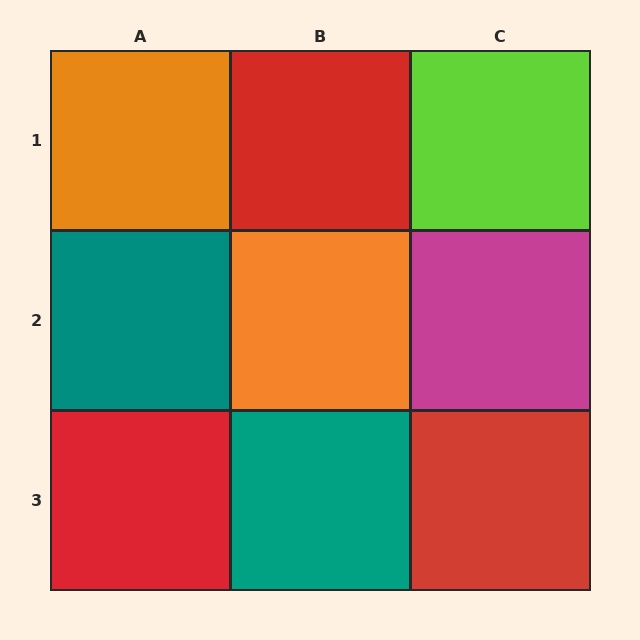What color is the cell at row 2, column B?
Orange.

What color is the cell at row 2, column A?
Teal.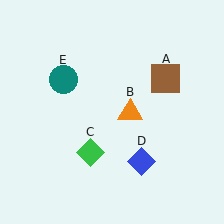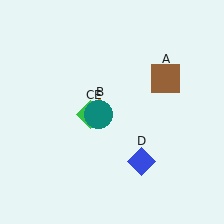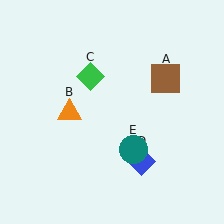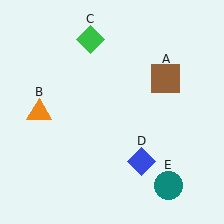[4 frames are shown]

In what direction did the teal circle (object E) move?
The teal circle (object E) moved down and to the right.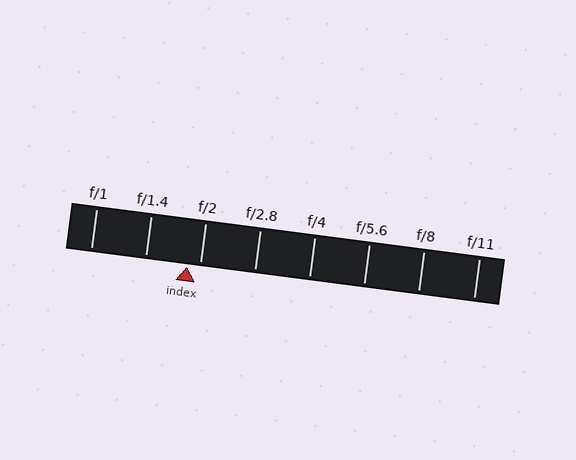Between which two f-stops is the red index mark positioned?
The index mark is between f/1.4 and f/2.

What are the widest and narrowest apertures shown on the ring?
The widest aperture shown is f/1 and the narrowest is f/11.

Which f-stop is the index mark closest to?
The index mark is closest to f/2.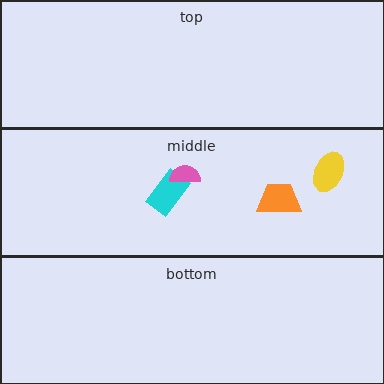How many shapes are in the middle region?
4.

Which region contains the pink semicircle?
The middle region.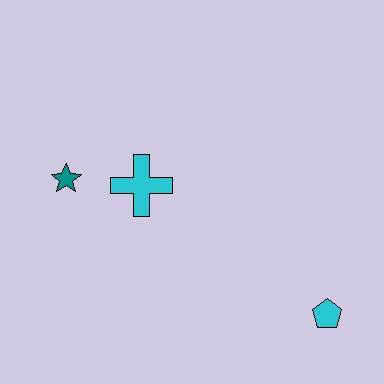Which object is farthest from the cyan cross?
The cyan pentagon is farthest from the cyan cross.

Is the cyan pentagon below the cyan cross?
Yes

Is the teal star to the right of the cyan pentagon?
No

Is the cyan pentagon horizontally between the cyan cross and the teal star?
No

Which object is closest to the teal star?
The cyan cross is closest to the teal star.